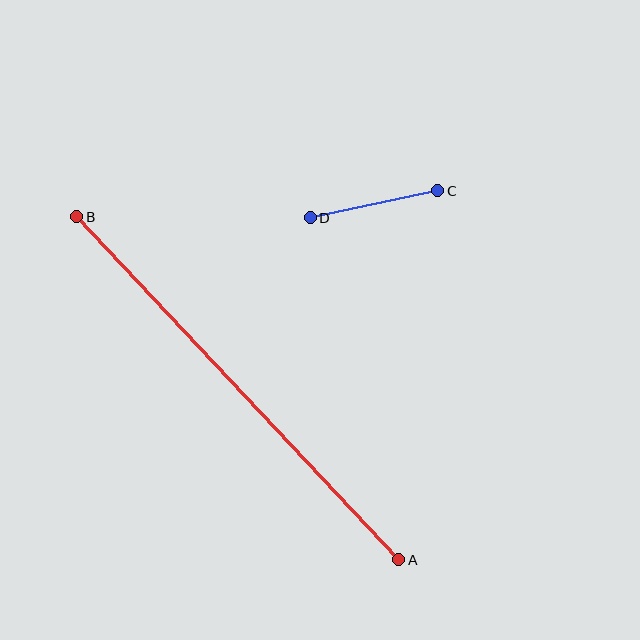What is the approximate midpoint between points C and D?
The midpoint is at approximately (374, 204) pixels.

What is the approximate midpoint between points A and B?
The midpoint is at approximately (238, 388) pixels.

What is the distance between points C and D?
The distance is approximately 130 pixels.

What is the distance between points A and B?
The distance is approximately 471 pixels.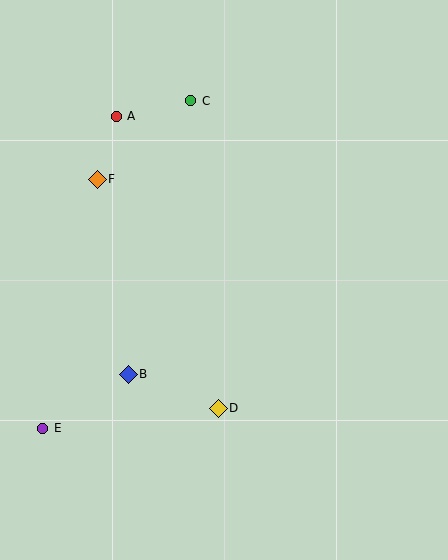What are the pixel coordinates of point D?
Point D is at (218, 408).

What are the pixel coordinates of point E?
Point E is at (43, 428).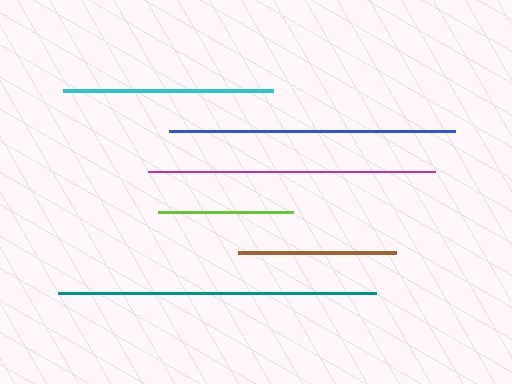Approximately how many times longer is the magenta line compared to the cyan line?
The magenta line is approximately 1.4 times the length of the cyan line.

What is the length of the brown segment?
The brown segment is approximately 158 pixels long.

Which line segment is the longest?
The teal line is the longest at approximately 318 pixels.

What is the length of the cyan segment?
The cyan segment is approximately 210 pixels long.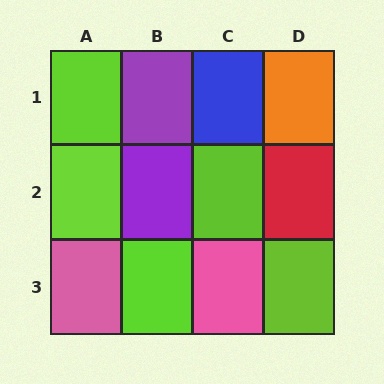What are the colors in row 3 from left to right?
Pink, lime, pink, lime.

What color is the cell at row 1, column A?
Lime.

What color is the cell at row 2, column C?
Lime.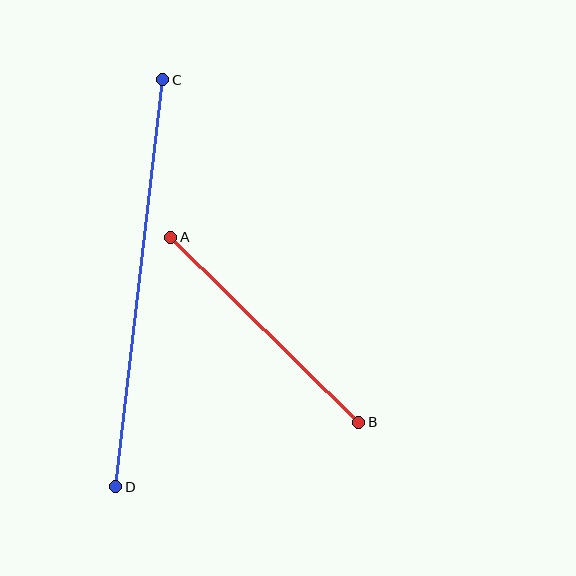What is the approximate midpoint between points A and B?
The midpoint is at approximately (265, 330) pixels.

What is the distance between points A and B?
The distance is approximately 264 pixels.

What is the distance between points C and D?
The distance is approximately 410 pixels.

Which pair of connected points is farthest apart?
Points C and D are farthest apart.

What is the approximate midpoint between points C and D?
The midpoint is at approximately (139, 283) pixels.